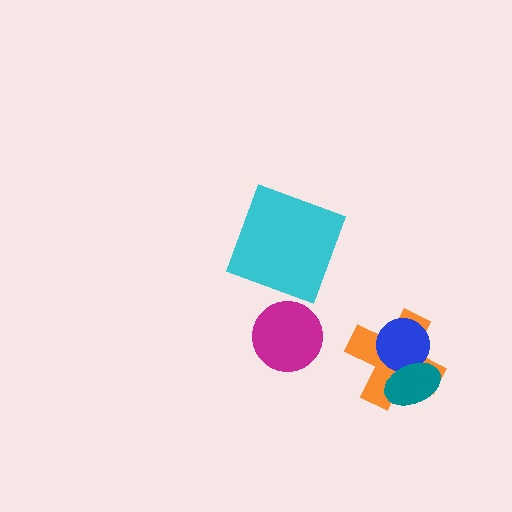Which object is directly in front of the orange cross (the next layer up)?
The blue circle is directly in front of the orange cross.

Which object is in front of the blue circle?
The teal ellipse is in front of the blue circle.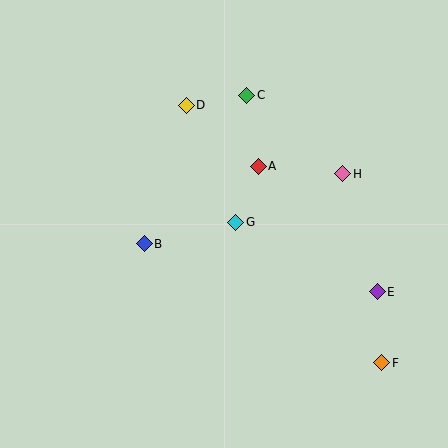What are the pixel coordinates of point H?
Point H is at (343, 174).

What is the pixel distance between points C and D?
The distance between C and D is 62 pixels.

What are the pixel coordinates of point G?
Point G is at (236, 222).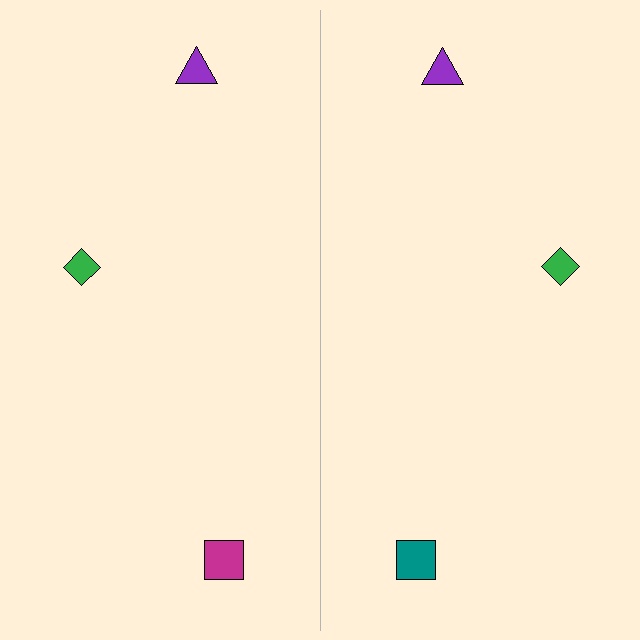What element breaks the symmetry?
The teal square on the right side breaks the symmetry — its mirror counterpart is magenta.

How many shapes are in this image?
There are 6 shapes in this image.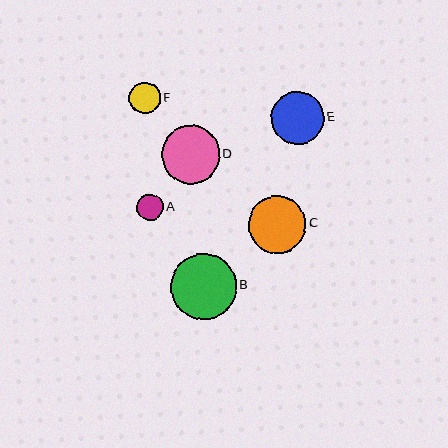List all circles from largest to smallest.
From largest to smallest: B, D, C, E, F, A.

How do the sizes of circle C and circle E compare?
Circle C and circle E are approximately the same size.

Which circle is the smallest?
Circle A is the smallest with a size of approximately 26 pixels.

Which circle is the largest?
Circle B is the largest with a size of approximately 65 pixels.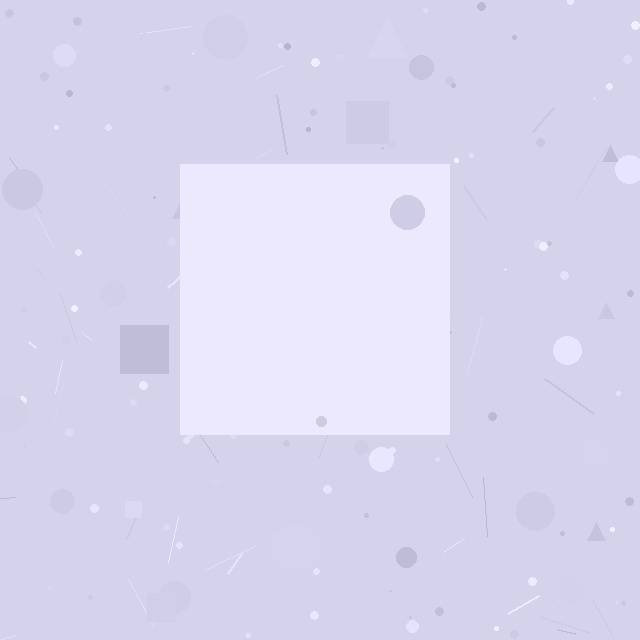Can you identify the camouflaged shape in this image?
The camouflaged shape is a square.